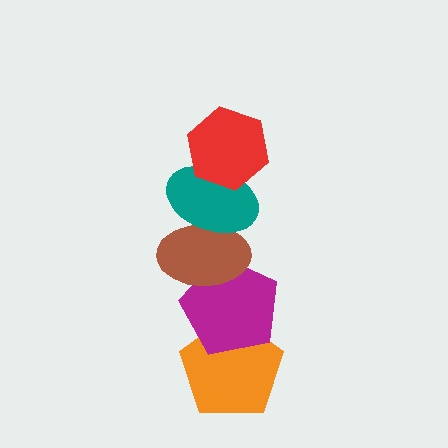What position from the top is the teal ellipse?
The teal ellipse is 2nd from the top.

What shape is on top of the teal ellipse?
The red hexagon is on top of the teal ellipse.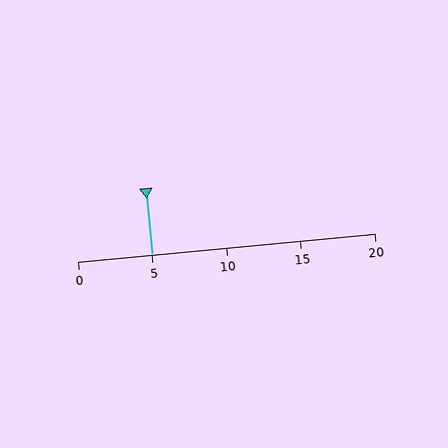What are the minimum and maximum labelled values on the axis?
The axis runs from 0 to 20.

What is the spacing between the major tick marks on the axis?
The major ticks are spaced 5 apart.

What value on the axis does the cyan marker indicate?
The marker indicates approximately 5.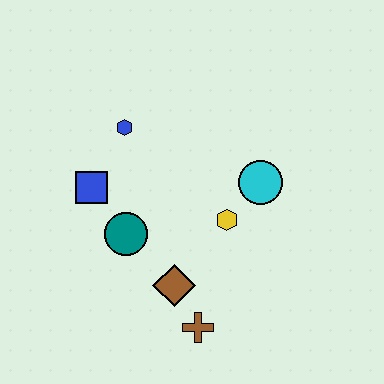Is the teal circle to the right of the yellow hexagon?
No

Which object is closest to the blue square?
The teal circle is closest to the blue square.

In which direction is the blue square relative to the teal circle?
The blue square is above the teal circle.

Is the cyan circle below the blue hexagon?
Yes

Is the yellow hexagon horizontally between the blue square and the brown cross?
No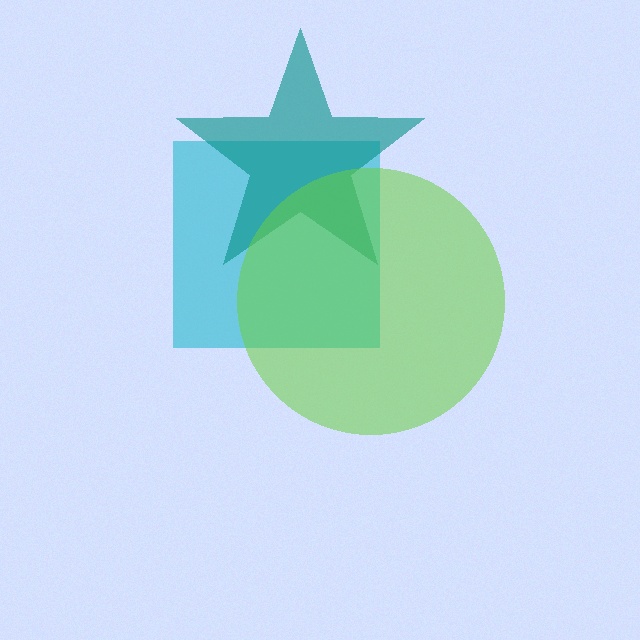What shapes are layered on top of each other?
The layered shapes are: a cyan square, a teal star, a lime circle.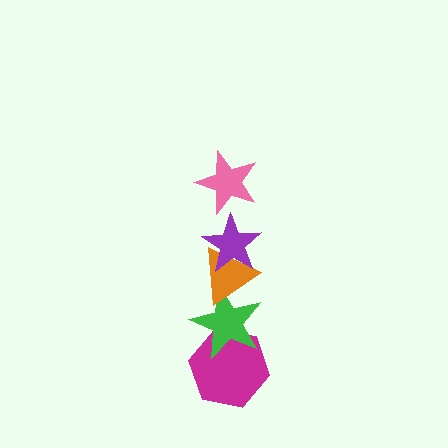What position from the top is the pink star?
The pink star is 1st from the top.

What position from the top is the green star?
The green star is 4th from the top.